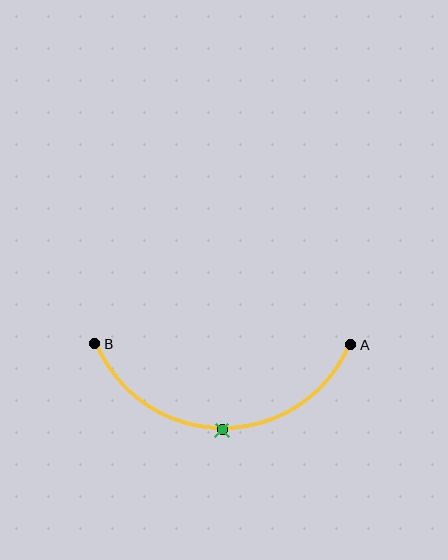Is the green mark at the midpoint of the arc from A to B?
Yes. The green mark lies on the arc at equal arc-length from both A and B — it is the arc midpoint.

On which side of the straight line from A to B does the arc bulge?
The arc bulges below the straight line connecting A and B.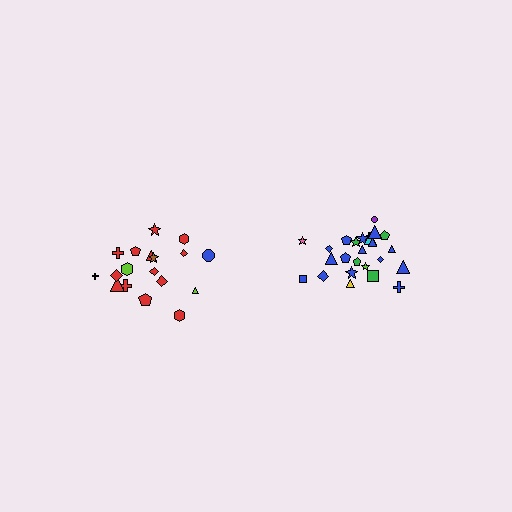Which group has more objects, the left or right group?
The right group.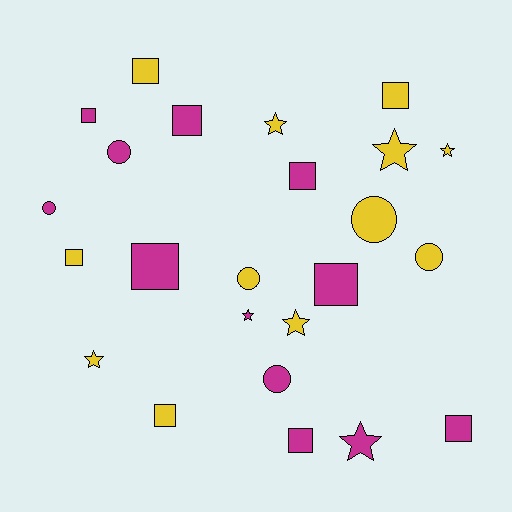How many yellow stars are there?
There are 5 yellow stars.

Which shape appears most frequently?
Square, with 11 objects.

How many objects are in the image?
There are 24 objects.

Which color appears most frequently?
Magenta, with 12 objects.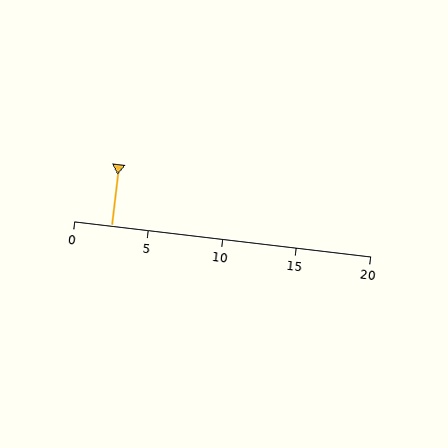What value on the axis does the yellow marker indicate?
The marker indicates approximately 2.5.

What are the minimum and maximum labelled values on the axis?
The axis runs from 0 to 20.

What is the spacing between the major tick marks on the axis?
The major ticks are spaced 5 apart.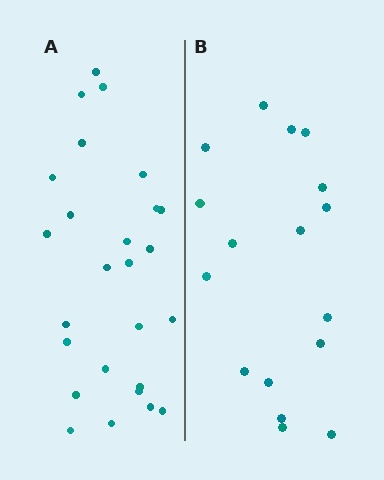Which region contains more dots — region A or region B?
Region A (the left region) has more dots.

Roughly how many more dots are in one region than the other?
Region A has roughly 8 or so more dots than region B.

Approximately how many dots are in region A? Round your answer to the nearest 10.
About 30 dots. (The exact count is 26, which rounds to 30.)